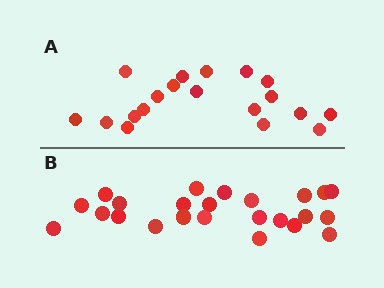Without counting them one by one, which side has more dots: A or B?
Region B (the bottom region) has more dots.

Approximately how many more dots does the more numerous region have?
Region B has about 5 more dots than region A.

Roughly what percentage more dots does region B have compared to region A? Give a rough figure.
About 25% more.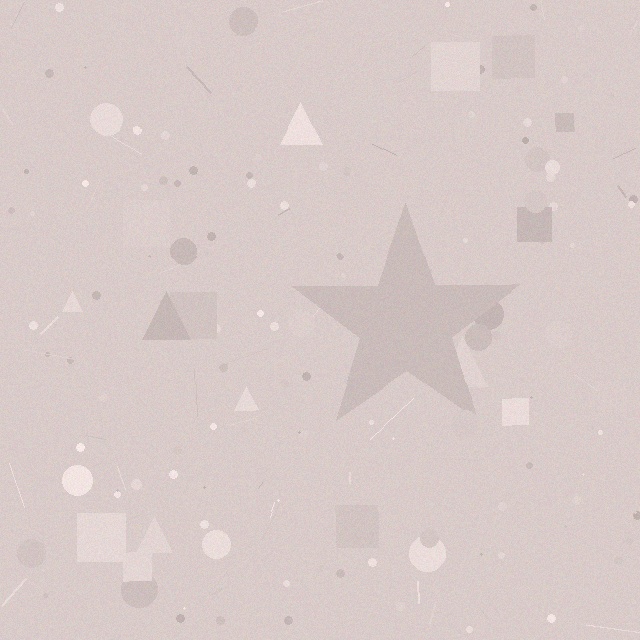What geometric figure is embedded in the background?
A star is embedded in the background.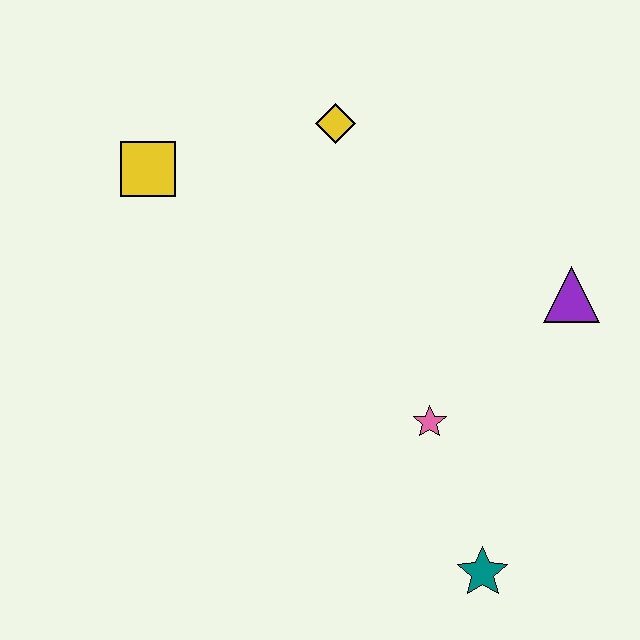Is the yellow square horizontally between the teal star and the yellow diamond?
No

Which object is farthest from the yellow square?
The teal star is farthest from the yellow square.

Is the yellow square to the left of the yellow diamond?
Yes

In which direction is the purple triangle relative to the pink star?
The purple triangle is to the right of the pink star.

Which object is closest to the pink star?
The teal star is closest to the pink star.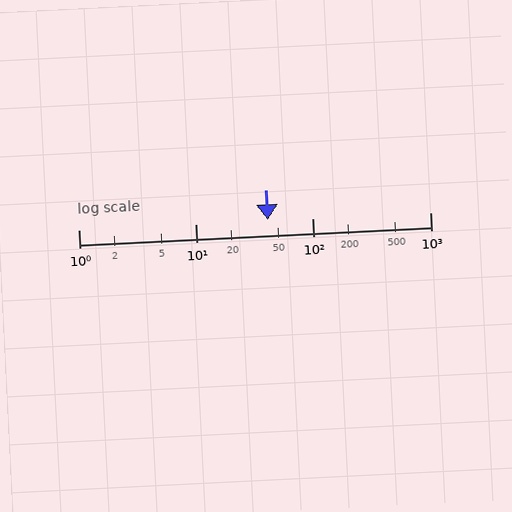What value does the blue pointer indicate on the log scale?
The pointer indicates approximately 41.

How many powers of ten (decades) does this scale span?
The scale spans 3 decades, from 1 to 1000.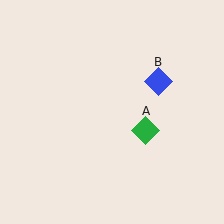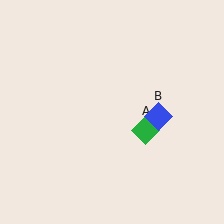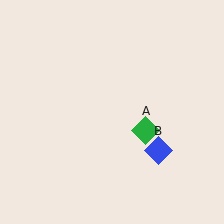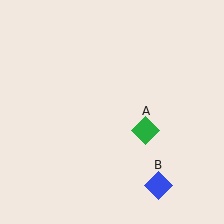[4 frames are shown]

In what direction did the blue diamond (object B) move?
The blue diamond (object B) moved down.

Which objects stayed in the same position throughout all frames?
Green diamond (object A) remained stationary.